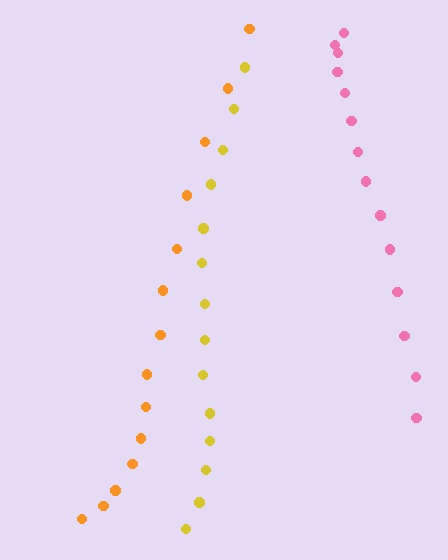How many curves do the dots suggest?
There are 3 distinct paths.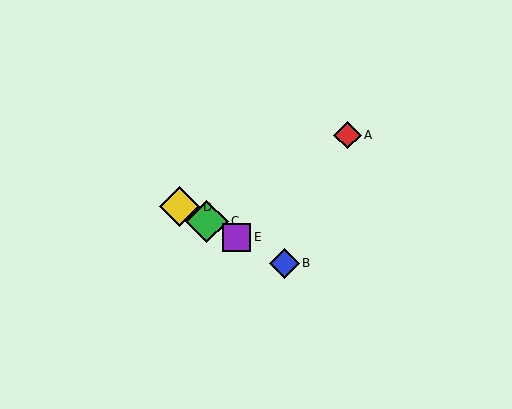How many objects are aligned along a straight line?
4 objects (B, C, D, E) are aligned along a straight line.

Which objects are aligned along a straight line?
Objects B, C, D, E are aligned along a straight line.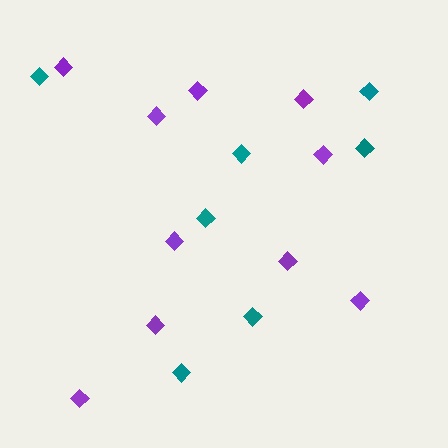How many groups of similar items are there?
There are 2 groups: one group of purple diamonds (10) and one group of teal diamonds (7).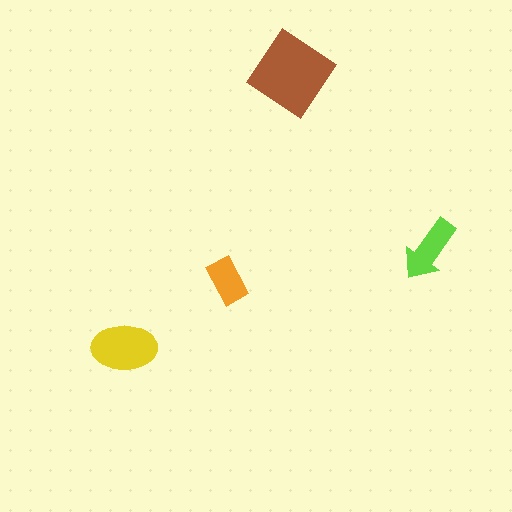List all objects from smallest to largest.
The orange rectangle, the lime arrow, the yellow ellipse, the brown diamond.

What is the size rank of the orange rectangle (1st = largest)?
4th.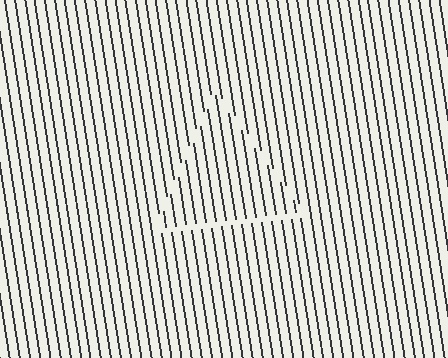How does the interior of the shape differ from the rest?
The interior of the shape contains the same grating, shifted by half a period — the contour is defined by the phase discontinuity where line-ends from the inner and outer gratings abut.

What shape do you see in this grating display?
An illusory triangle. The interior of the shape contains the same grating, shifted by half a period — the contour is defined by the phase discontinuity where line-ends from the inner and outer gratings abut.